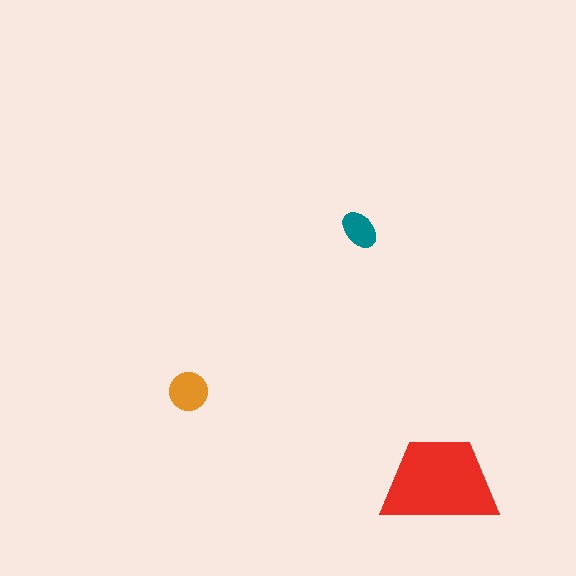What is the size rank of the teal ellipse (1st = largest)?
3rd.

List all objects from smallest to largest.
The teal ellipse, the orange circle, the red trapezoid.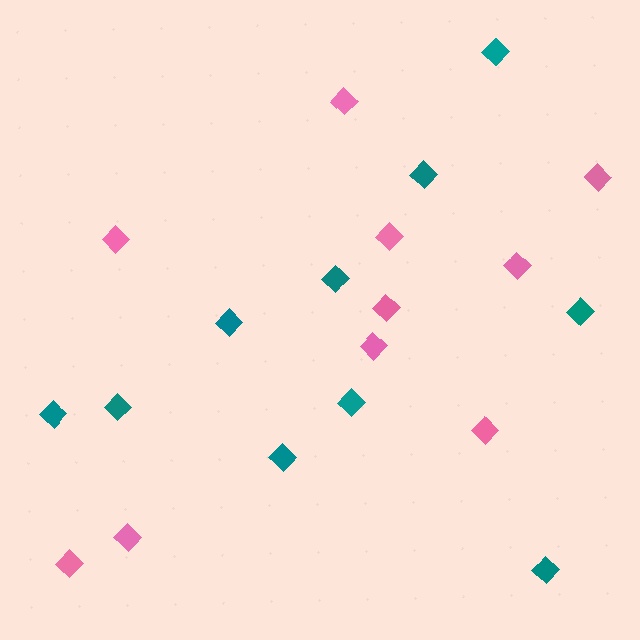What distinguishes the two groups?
There are 2 groups: one group of pink diamonds (10) and one group of teal diamonds (10).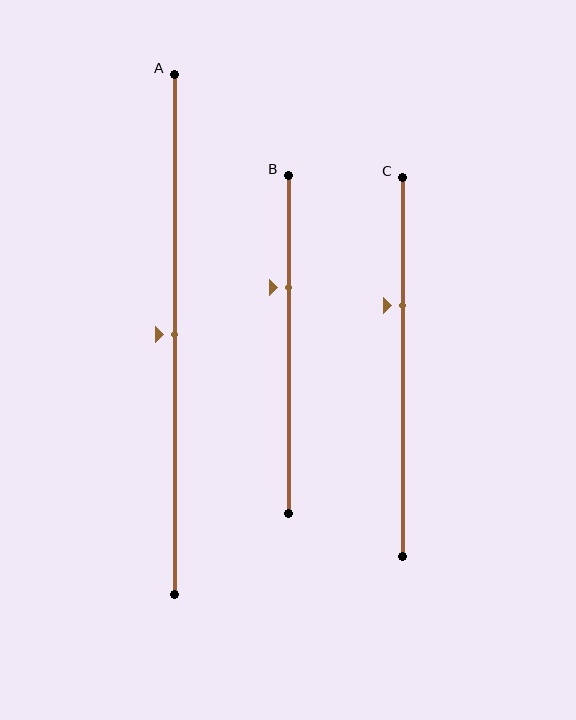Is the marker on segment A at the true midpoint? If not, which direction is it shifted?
Yes, the marker on segment A is at the true midpoint.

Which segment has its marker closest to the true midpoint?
Segment A has its marker closest to the true midpoint.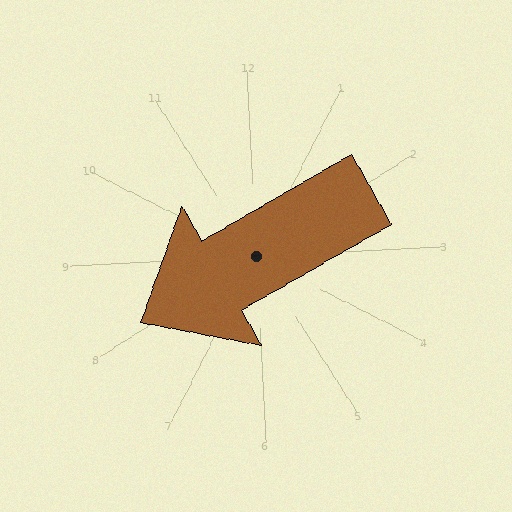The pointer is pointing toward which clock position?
Roughly 8 o'clock.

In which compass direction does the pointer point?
Southwest.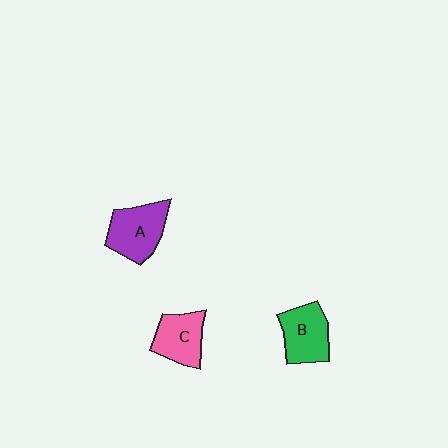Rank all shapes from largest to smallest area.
From largest to smallest: A (purple), B (green), C (pink).